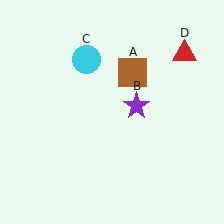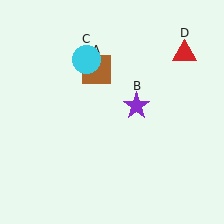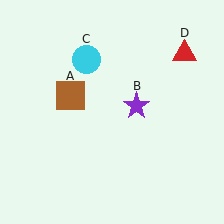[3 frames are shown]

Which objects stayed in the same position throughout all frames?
Purple star (object B) and cyan circle (object C) and red triangle (object D) remained stationary.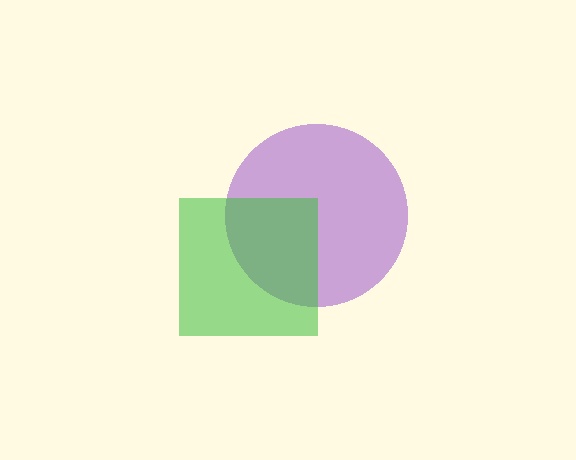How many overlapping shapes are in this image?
There are 2 overlapping shapes in the image.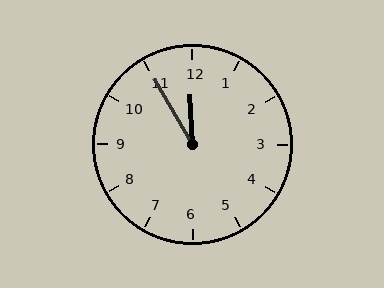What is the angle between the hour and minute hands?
Approximately 28 degrees.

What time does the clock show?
11:55.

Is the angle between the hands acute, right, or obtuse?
It is acute.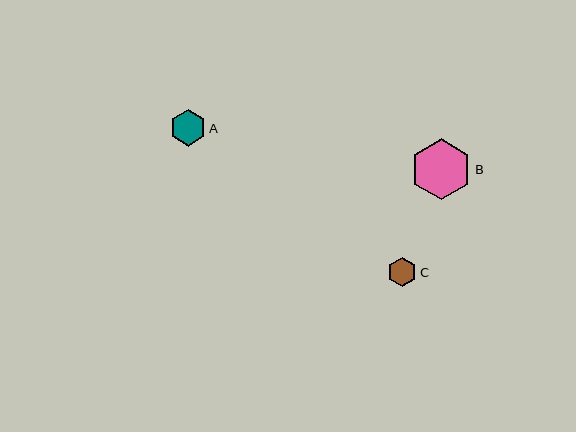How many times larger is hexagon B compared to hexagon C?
Hexagon B is approximately 2.1 times the size of hexagon C.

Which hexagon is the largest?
Hexagon B is the largest with a size of approximately 61 pixels.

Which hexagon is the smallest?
Hexagon C is the smallest with a size of approximately 29 pixels.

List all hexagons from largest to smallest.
From largest to smallest: B, A, C.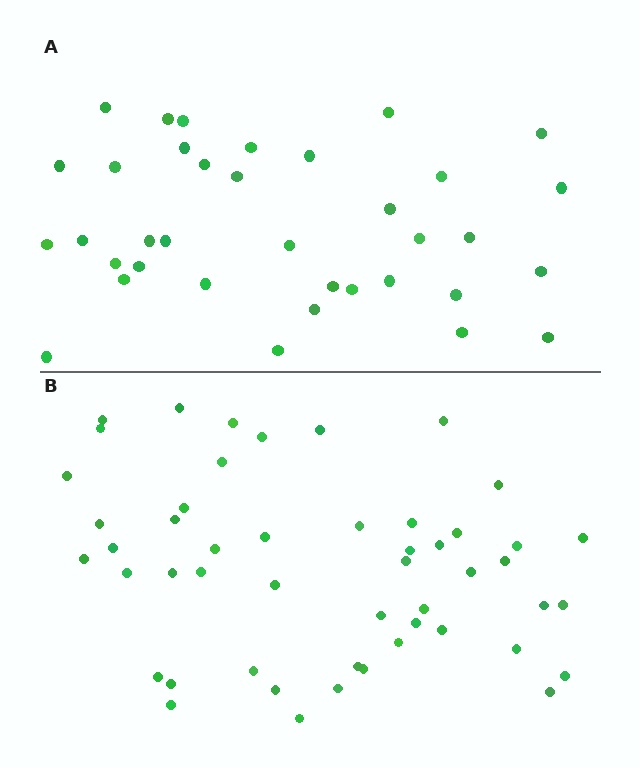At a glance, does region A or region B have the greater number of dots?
Region B (the bottom region) has more dots.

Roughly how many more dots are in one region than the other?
Region B has approximately 15 more dots than region A.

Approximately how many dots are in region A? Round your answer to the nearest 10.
About 40 dots. (The exact count is 36, which rounds to 40.)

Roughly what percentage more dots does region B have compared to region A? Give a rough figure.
About 40% more.